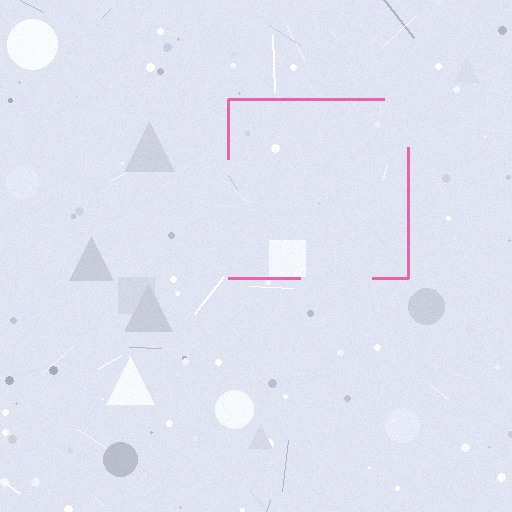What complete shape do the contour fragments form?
The contour fragments form a square.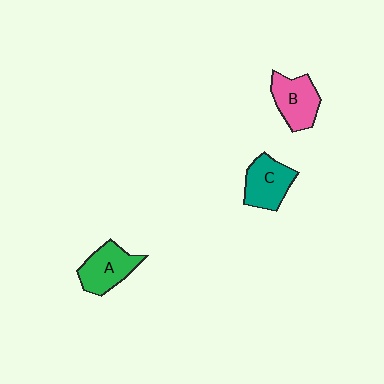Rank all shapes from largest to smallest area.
From largest to smallest: C (teal), A (green), B (pink).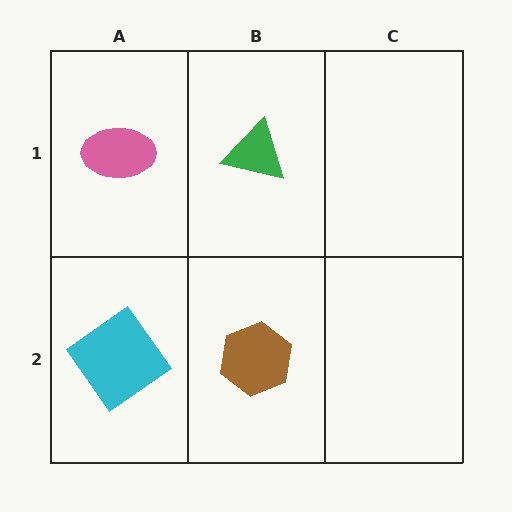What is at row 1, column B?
A green triangle.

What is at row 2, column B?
A brown hexagon.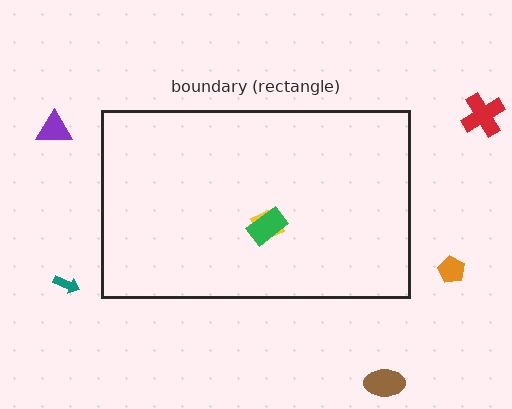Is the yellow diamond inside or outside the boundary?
Inside.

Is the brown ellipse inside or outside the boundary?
Outside.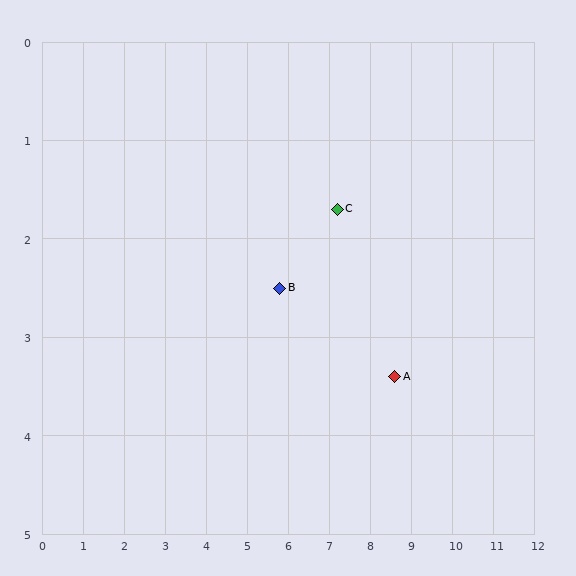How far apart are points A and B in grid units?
Points A and B are about 2.9 grid units apart.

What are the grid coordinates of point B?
Point B is at approximately (5.8, 2.5).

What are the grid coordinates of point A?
Point A is at approximately (8.6, 3.4).